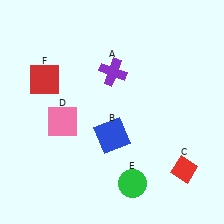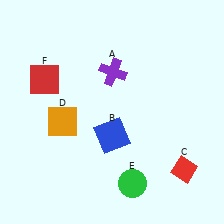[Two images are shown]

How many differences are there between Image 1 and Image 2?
There is 1 difference between the two images.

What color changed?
The square (D) changed from pink in Image 1 to orange in Image 2.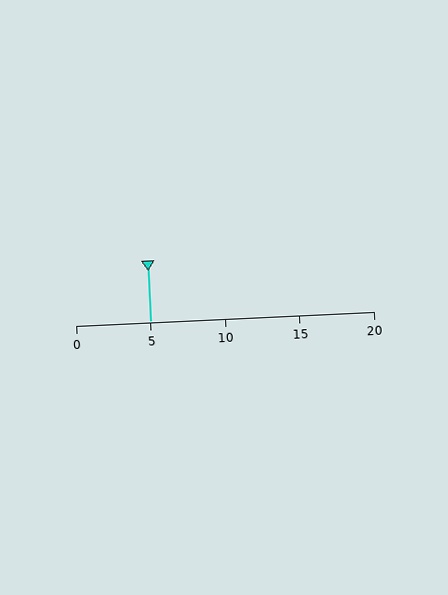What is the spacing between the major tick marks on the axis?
The major ticks are spaced 5 apart.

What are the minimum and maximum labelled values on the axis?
The axis runs from 0 to 20.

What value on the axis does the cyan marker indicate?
The marker indicates approximately 5.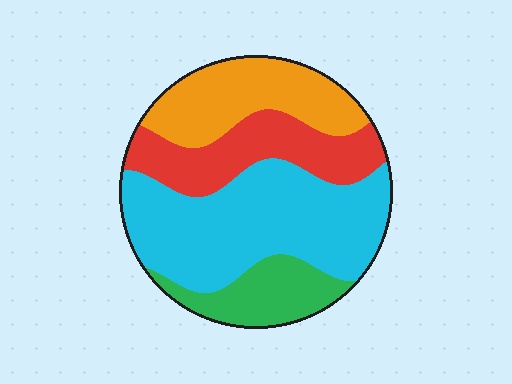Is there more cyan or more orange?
Cyan.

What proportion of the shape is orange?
Orange takes up less than a quarter of the shape.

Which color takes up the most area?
Cyan, at roughly 45%.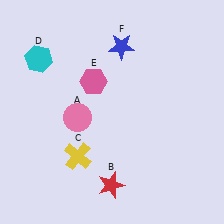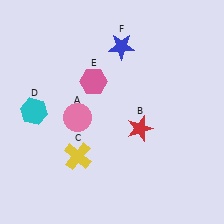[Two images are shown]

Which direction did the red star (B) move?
The red star (B) moved up.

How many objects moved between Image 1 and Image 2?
2 objects moved between the two images.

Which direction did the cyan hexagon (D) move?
The cyan hexagon (D) moved down.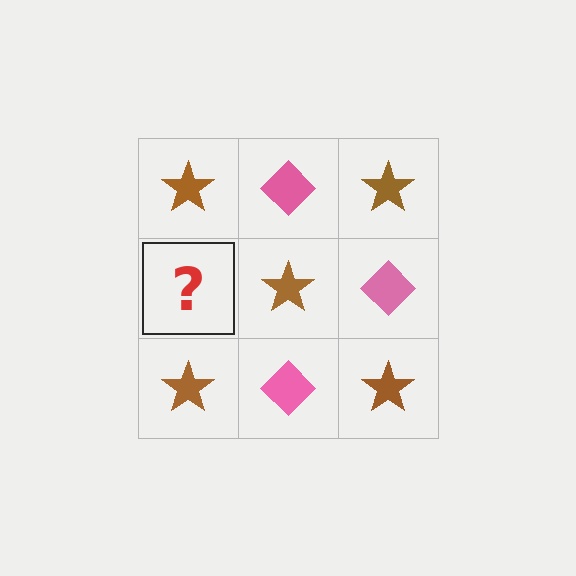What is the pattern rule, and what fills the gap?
The rule is that it alternates brown star and pink diamond in a checkerboard pattern. The gap should be filled with a pink diamond.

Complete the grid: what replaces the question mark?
The question mark should be replaced with a pink diamond.